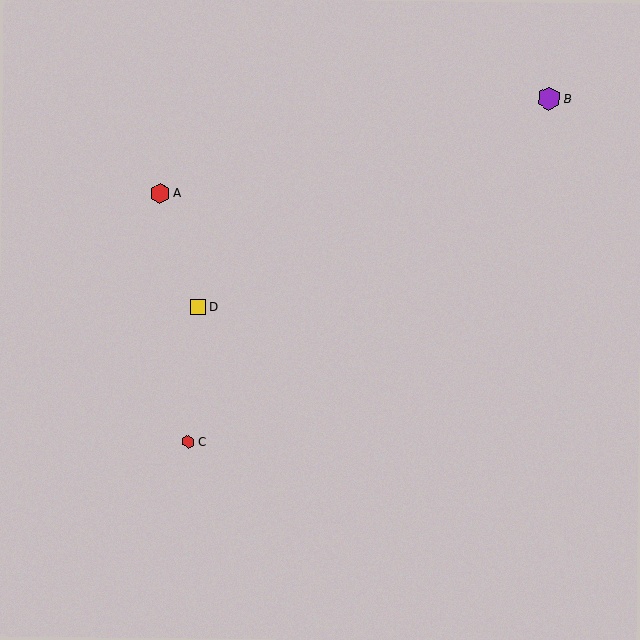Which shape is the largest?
The purple hexagon (labeled B) is the largest.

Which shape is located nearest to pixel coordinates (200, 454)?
The red hexagon (labeled C) at (188, 442) is nearest to that location.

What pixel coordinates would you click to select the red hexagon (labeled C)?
Click at (188, 442) to select the red hexagon C.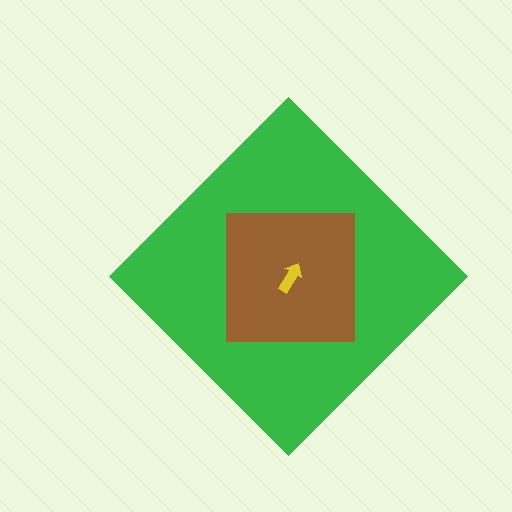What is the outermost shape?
The green diamond.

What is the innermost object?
The yellow arrow.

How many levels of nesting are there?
3.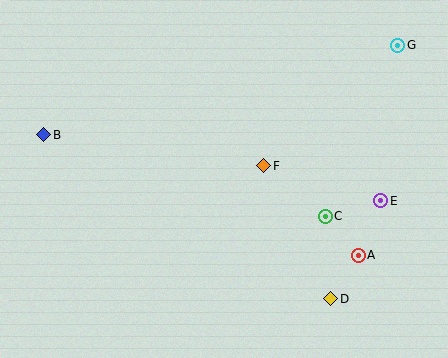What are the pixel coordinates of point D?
Point D is at (331, 299).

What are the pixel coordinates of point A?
Point A is at (358, 255).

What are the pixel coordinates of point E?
Point E is at (381, 201).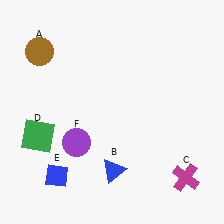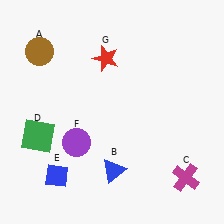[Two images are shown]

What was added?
A red star (G) was added in Image 2.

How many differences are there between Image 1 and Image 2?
There is 1 difference between the two images.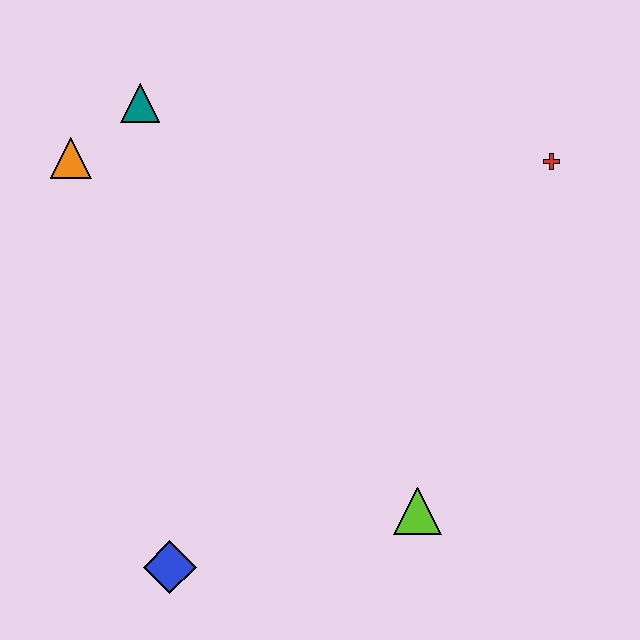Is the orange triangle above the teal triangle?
No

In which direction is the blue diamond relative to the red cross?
The blue diamond is below the red cross.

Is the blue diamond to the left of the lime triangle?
Yes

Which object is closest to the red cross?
The lime triangle is closest to the red cross.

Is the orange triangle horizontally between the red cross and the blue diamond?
No